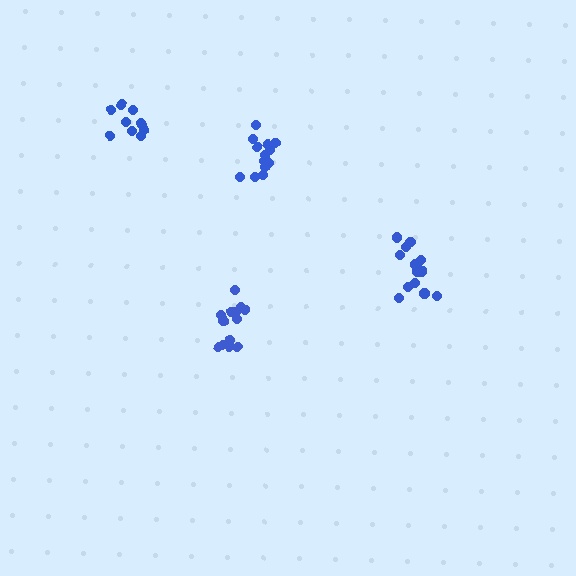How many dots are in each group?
Group 1: 10 dots, Group 2: 13 dots, Group 3: 14 dots, Group 4: 13 dots (50 total).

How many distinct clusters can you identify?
There are 4 distinct clusters.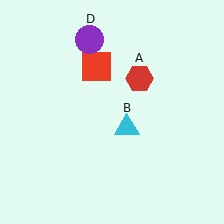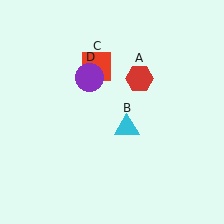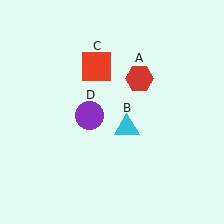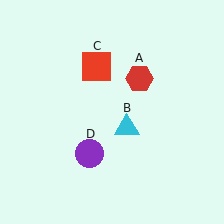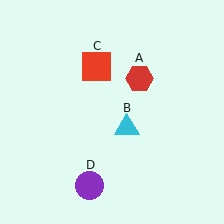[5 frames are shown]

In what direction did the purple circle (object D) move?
The purple circle (object D) moved down.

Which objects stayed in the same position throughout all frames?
Red hexagon (object A) and cyan triangle (object B) and red square (object C) remained stationary.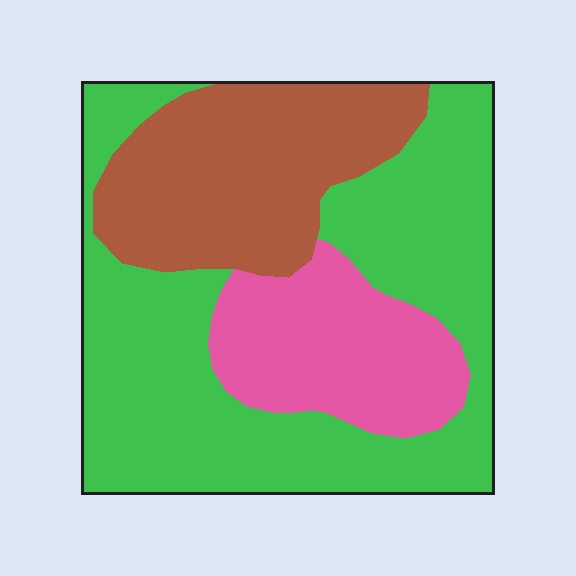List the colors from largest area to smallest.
From largest to smallest: green, brown, pink.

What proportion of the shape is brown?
Brown covers around 25% of the shape.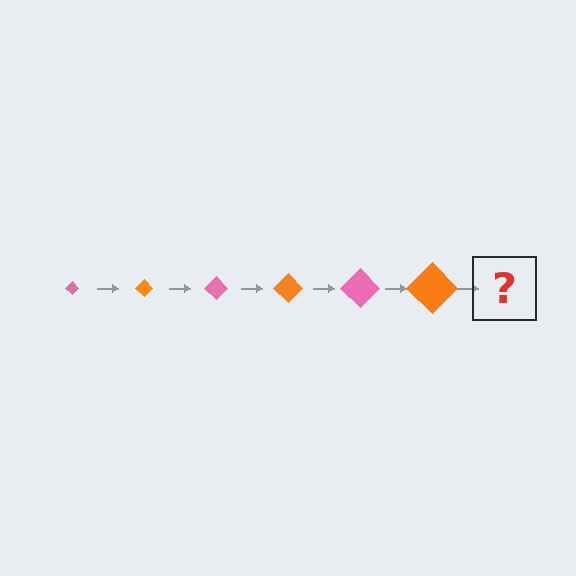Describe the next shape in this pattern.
It should be a pink diamond, larger than the previous one.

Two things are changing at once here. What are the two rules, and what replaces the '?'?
The two rules are that the diamond grows larger each step and the color cycles through pink and orange. The '?' should be a pink diamond, larger than the previous one.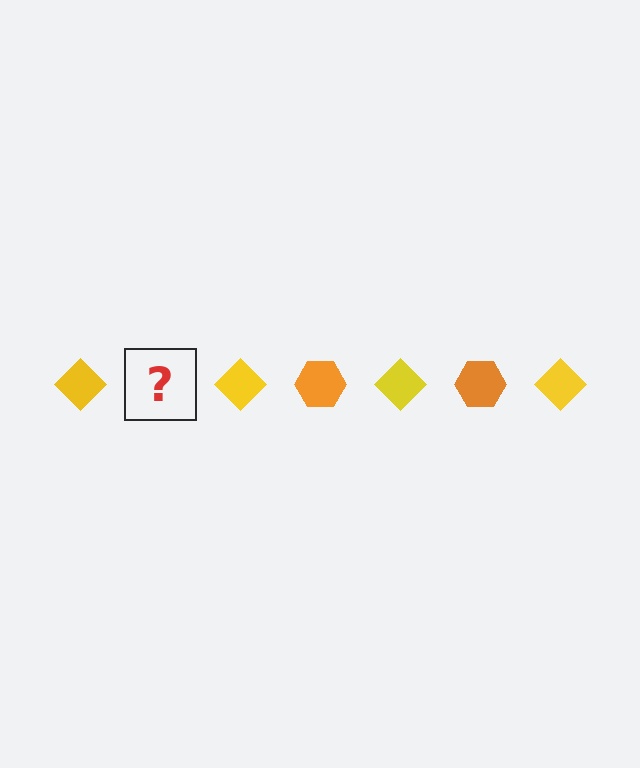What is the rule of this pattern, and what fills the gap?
The rule is that the pattern alternates between yellow diamond and orange hexagon. The gap should be filled with an orange hexagon.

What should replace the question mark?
The question mark should be replaced with an orange hexagon.